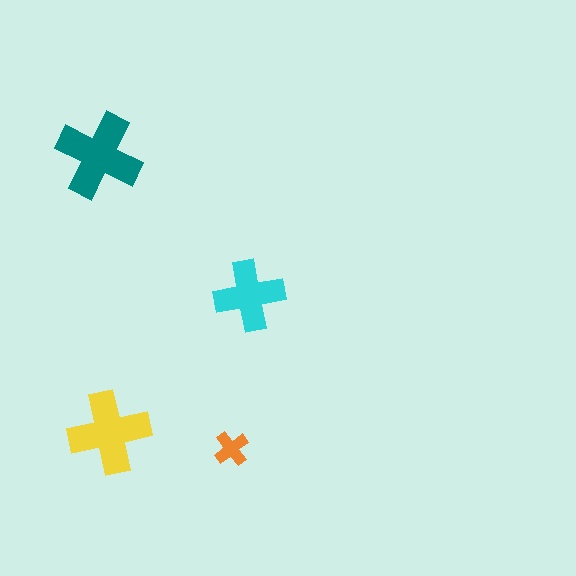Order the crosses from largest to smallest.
the teal one, the yellow one, the cyan one, the orange one.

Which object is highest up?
The teal cross is topmost.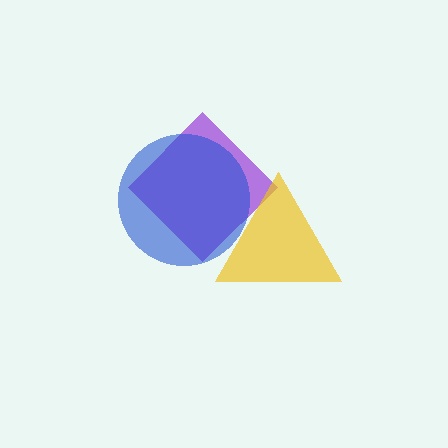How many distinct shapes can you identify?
There are 3 distinct shapes: a purple diamond, a yellow triangle, a blue circle.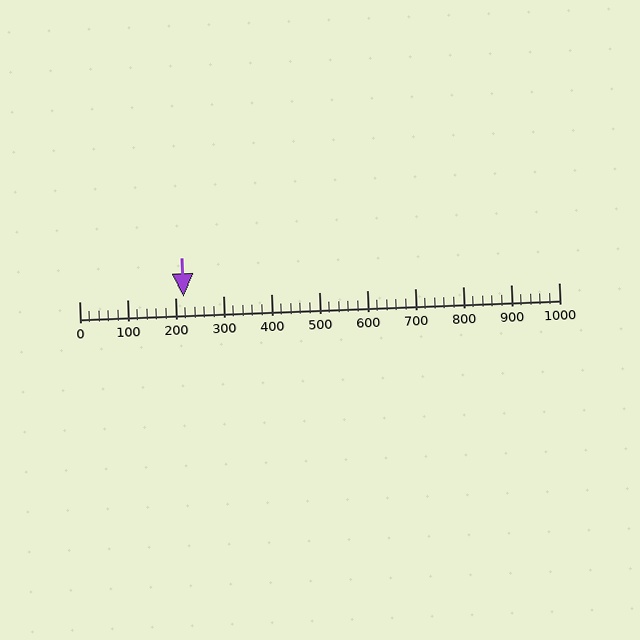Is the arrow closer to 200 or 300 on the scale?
The arrow is closer to 200.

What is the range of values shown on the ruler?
The ruler shows values from 0 to 1000.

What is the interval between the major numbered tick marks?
The major tick marks are spaced 100 units apart.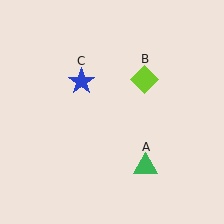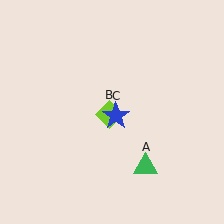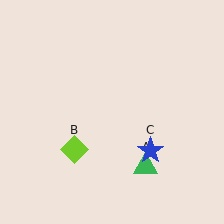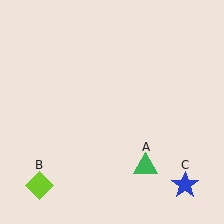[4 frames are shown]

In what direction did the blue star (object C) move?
The blue star (object C) moved down and to the right.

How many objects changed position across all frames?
2 objects changed position: lime diamond (object B), blue star (object C).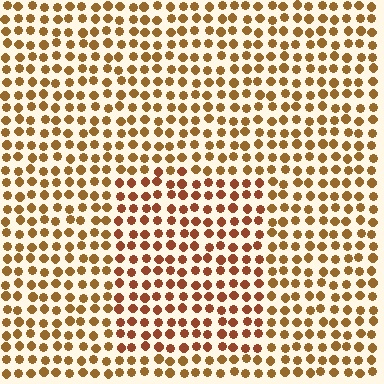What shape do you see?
I see a rectangle.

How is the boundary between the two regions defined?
The boundary is defined purely by a slight shift in hue (about 21 degrees). Spacing, size, and orientation are identical on both sides.